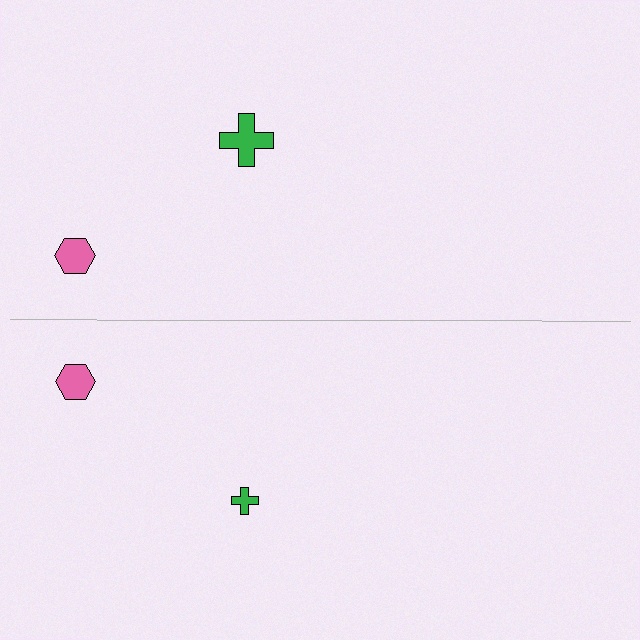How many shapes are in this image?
There are 4 shapes in this image.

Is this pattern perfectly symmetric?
No, the pattern is not perfectly symmetric. The green cross on the bottom side has a different size than its mirror counterpart.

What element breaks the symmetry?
The green cross on the bottom side has a different size than its mirror counterpart.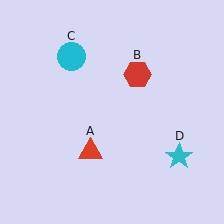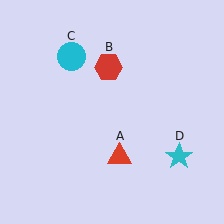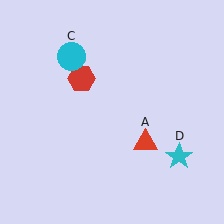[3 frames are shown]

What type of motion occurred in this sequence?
The red triangle (object A), red hexagon (object B) rotated counterclockwise around the center of the scene.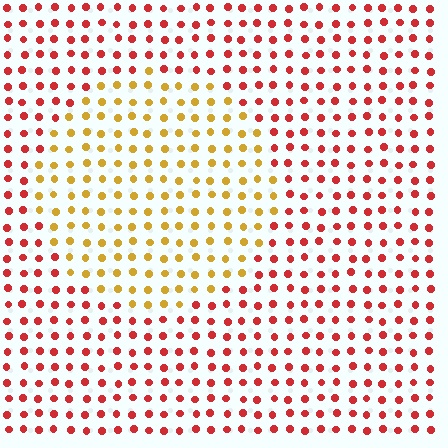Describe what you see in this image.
The image is filled with small red elements in a uniform arrangement. A circle-shaped region is visible where the elements are tinted to a slightly different hue, forming a subtle color boundary.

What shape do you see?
I see a circle.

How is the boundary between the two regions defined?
The boundary is defined purely by a slight shift in hue (about 47 degrees). Spacing, size, and orientation are identical on both sides.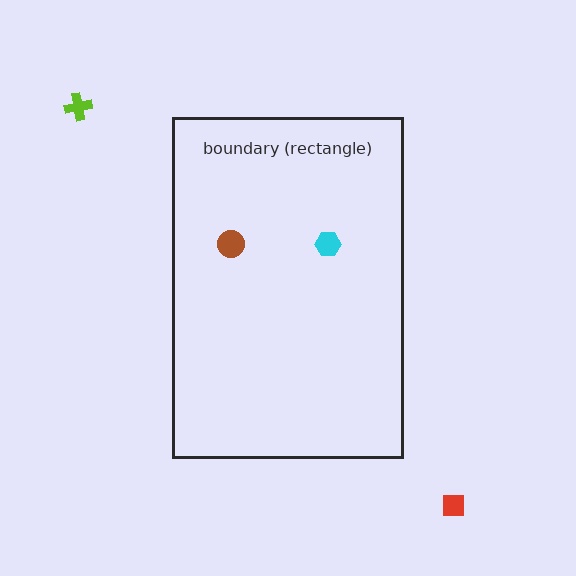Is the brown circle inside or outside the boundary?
Inside.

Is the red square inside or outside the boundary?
Outside.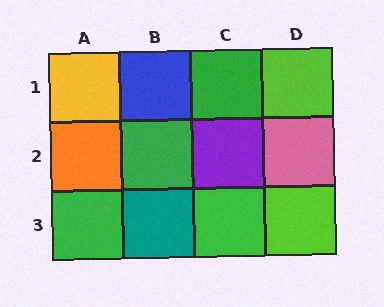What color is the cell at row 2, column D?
Pink.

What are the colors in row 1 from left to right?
Yellow, blue, green, lime.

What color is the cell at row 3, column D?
Lime.